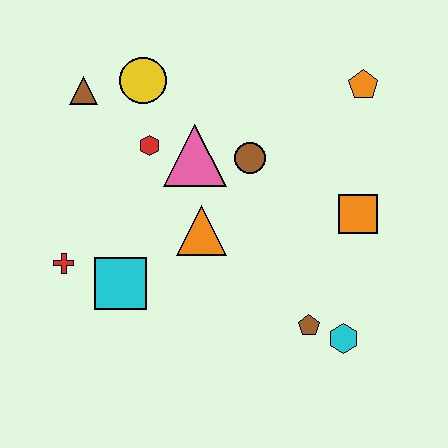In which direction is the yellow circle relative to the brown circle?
The yellow circle is to the left of the brown circle.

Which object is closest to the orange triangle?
The pink triangle is closest to the orange triangle.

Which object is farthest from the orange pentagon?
The red cross is farthest from the orange pentagon.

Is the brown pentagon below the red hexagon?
Yes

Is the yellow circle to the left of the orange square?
Yes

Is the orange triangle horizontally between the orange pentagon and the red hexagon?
Yes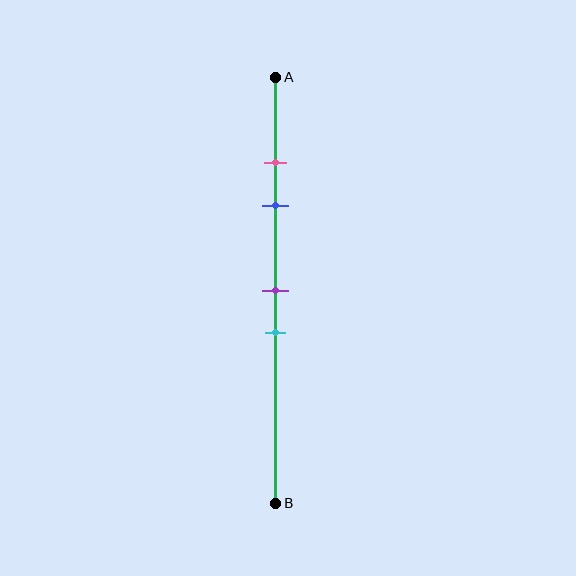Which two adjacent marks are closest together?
The pink and blue marks are the closest adjacent pair.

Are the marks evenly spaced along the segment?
No, the marks are not evenly spaced.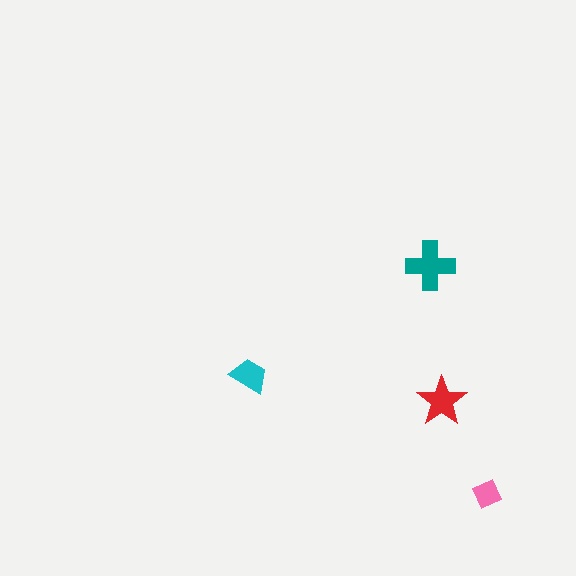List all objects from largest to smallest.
The teal cross, the red star, the cyan trapezoid, the pink diamond.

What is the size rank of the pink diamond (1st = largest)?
4th.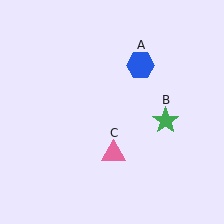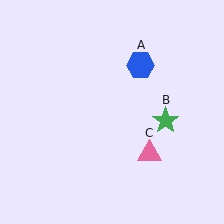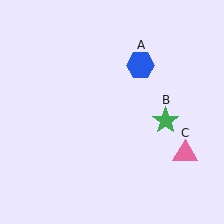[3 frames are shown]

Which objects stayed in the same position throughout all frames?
Blue hexagon (object A) and green star (object B) remained stationary.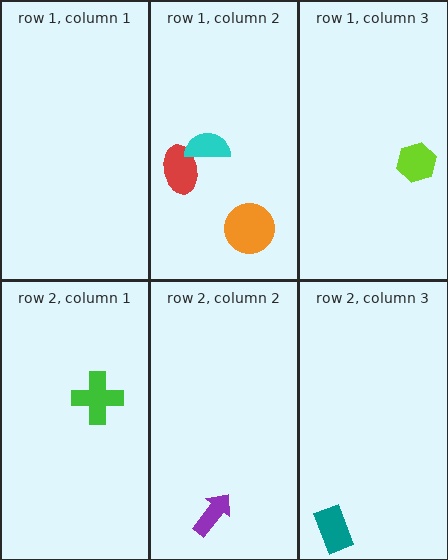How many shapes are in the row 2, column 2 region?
1.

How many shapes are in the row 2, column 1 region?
1.